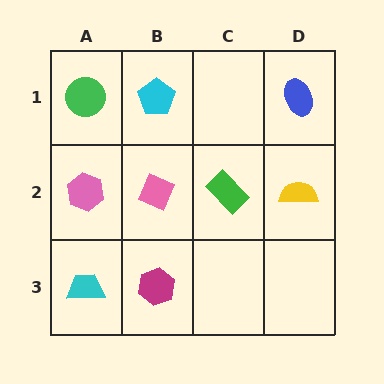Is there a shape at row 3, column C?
No, that cell is empty.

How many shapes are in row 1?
3 shapes.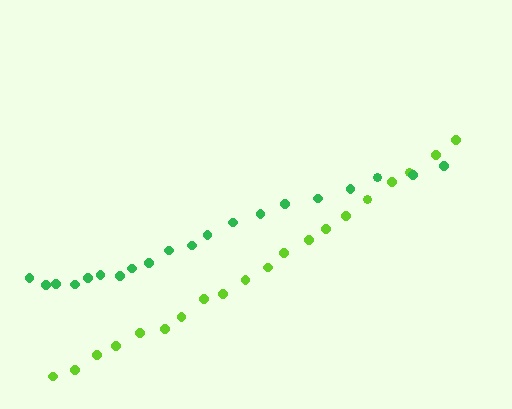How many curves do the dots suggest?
There are 2 distinct paths.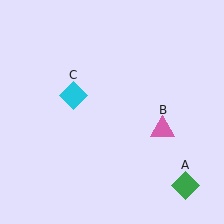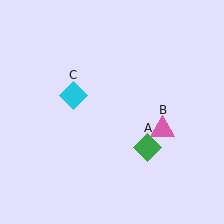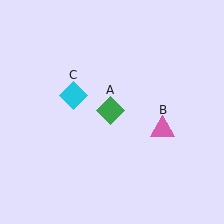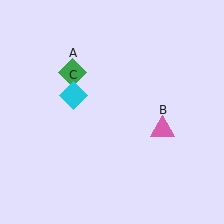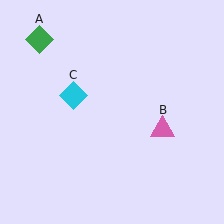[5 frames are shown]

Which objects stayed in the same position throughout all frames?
Pink triangle (object B) and cyan diamond (object C) remained stationary.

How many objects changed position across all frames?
1 object changed position: green diamond (object A).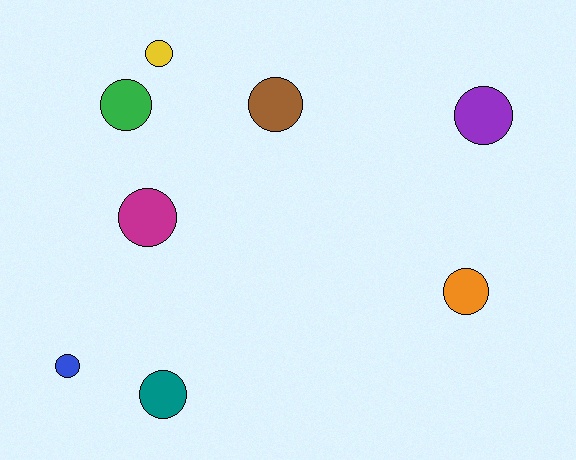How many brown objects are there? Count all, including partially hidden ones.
There is 1 brown object.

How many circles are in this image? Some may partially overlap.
There are 8 circles.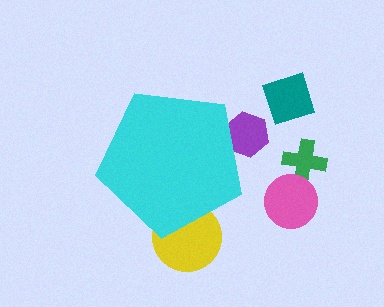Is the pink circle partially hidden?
No, the pink circle is fully visible.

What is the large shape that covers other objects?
A cyan pentagon.